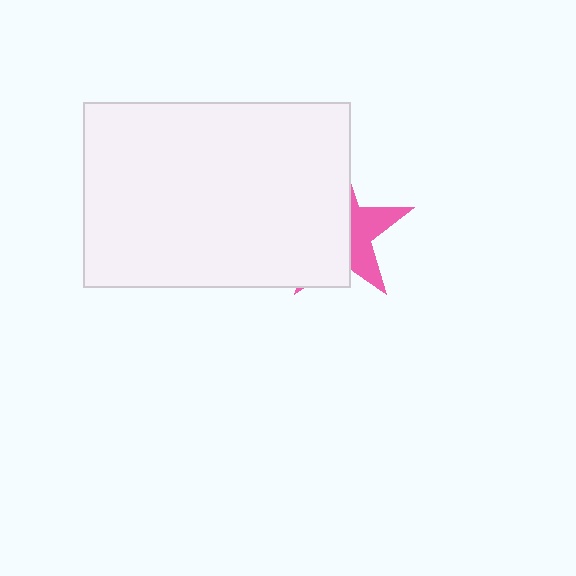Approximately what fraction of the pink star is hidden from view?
Roughly 64% of the pink star is hidden behind the white rectangle.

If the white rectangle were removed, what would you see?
You would see the complete pink star.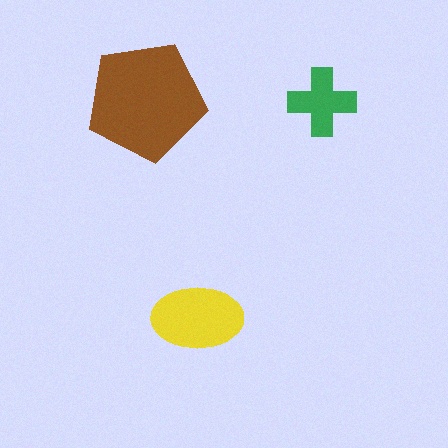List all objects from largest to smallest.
The brown pentagon, the yellow ellipse, the green cross.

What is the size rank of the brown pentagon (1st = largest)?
1st.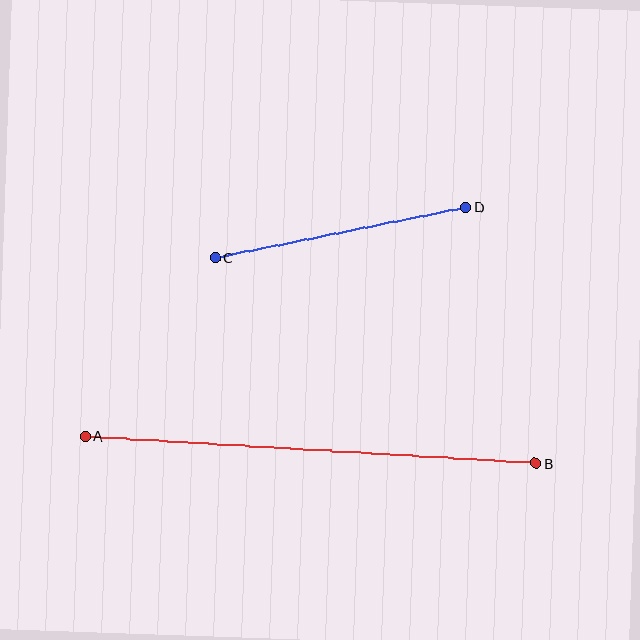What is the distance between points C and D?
The distance is approximately 256 pixels.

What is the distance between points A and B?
The distance is approximately 452 pixels.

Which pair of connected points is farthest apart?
Points A and B are farthest apart.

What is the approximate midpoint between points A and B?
The midpoint is at approximately (311, 450) pixels.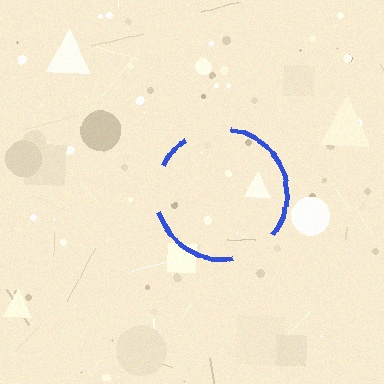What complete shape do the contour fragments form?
The contour fragments form a circle.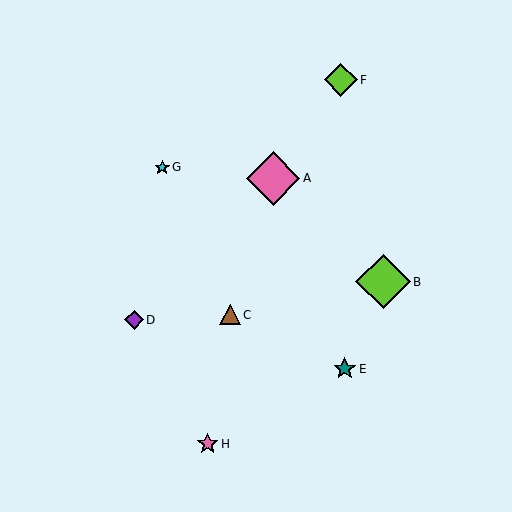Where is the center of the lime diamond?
The center of the lime diamond is at (383, 282).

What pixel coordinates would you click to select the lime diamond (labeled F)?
Click at (341, 80) to select the lime diamond F.